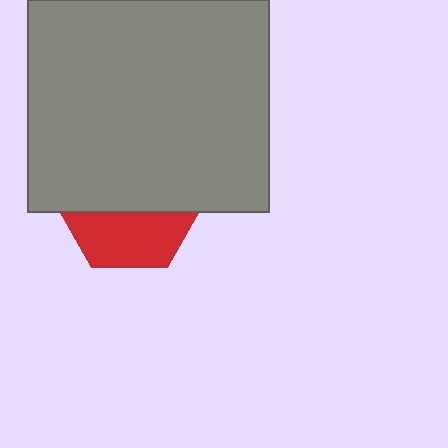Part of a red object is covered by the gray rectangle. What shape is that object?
It is a hexagon.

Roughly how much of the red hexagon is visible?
A small part of it is visible (roughly 39%).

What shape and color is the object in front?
The object in front is a gray rectangle.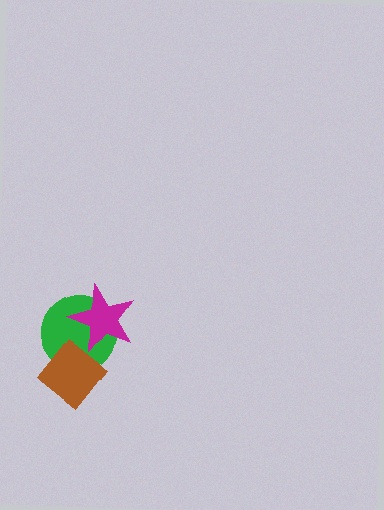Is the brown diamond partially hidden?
No, no other shape covers it.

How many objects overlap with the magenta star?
2 objects overlap with the magenta star.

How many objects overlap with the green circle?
2 objects overlap with the green circle.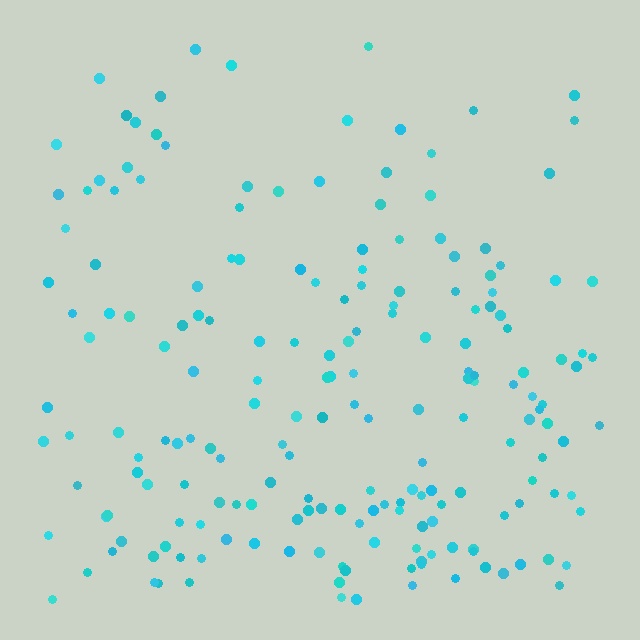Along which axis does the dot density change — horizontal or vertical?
Vertical.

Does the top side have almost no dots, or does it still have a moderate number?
Still a moderate number, just noticeably fewer than the bottom.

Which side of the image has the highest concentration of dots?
The bottom.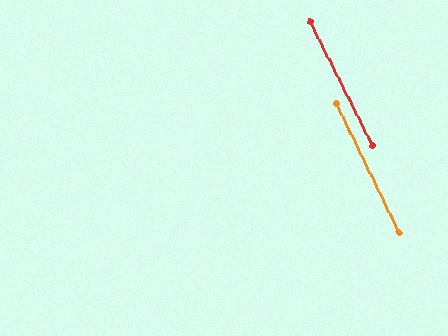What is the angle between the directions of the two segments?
Approximately 0 degrees.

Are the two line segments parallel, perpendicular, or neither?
Parallel — their directions differ by only 0.4°.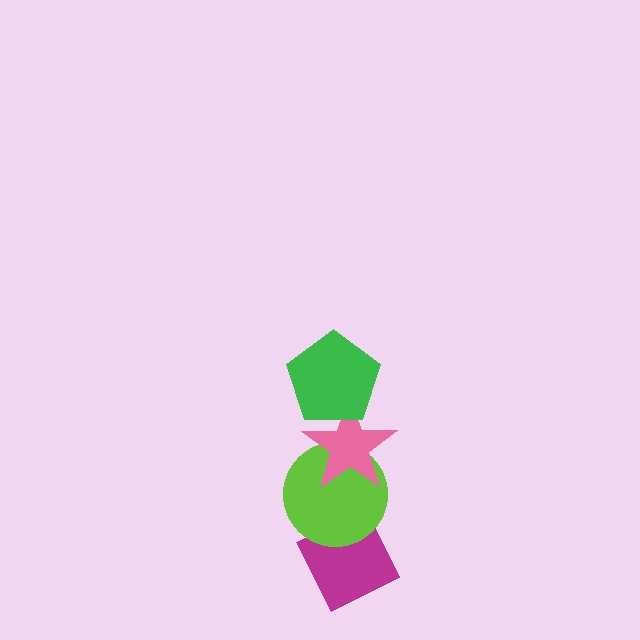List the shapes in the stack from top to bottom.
From top to bottom: the green pentagon, the pink star, the lime circle, the magenta diamond.